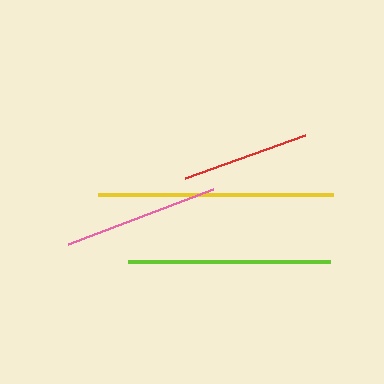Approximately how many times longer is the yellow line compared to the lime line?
The yellow line is approximately 1.2 times the length of the lime line.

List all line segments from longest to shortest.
From longest to shortest: yellow, lime, pink, red.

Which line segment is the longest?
The yellow line is the longest at approximately 235 pixels.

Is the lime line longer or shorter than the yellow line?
The yellow line is longer than the lime line.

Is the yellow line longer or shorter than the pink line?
The yellow line is longer than the pink line.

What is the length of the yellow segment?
The yellow segment is approximately 235 pixels long.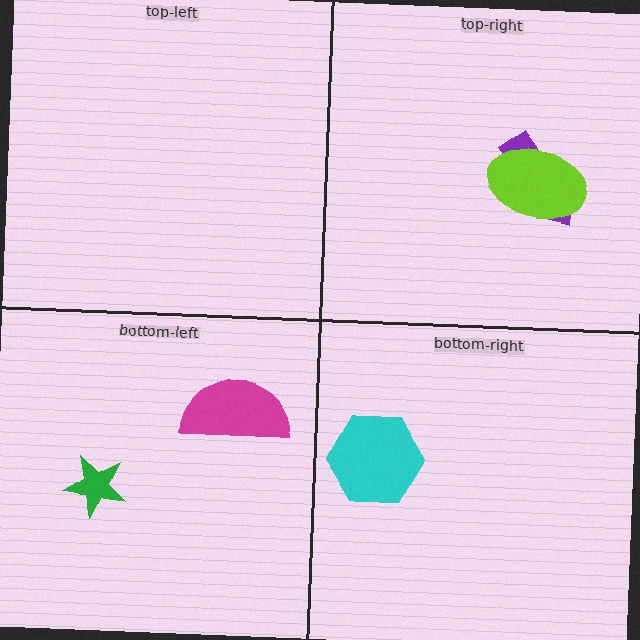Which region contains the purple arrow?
The top-right region.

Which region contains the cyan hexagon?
The bottom-right region.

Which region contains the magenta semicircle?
The bottom-left region.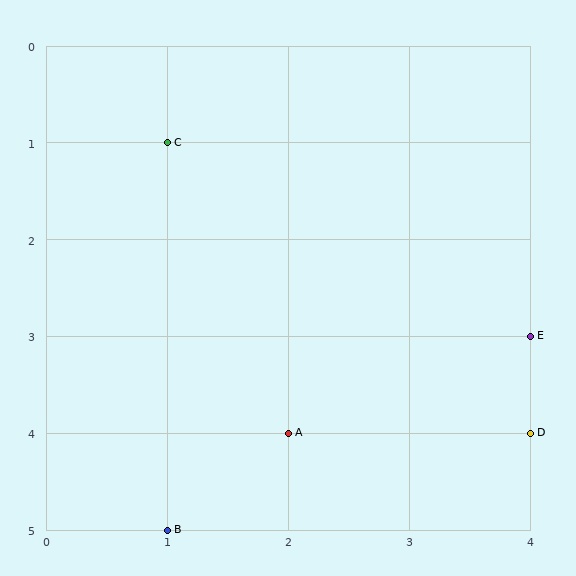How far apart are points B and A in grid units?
Points B and A are 1 column and 1 row apart (about 1.4 grid units diagonally).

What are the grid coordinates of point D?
Point D is at grid coordinates (4, 4).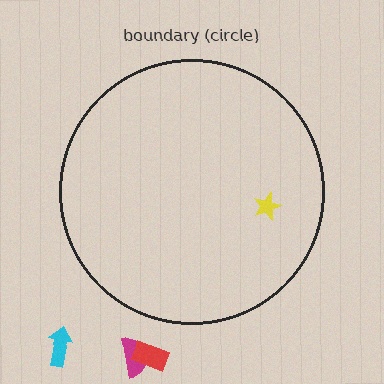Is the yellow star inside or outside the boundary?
Inside.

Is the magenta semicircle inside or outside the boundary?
Outside.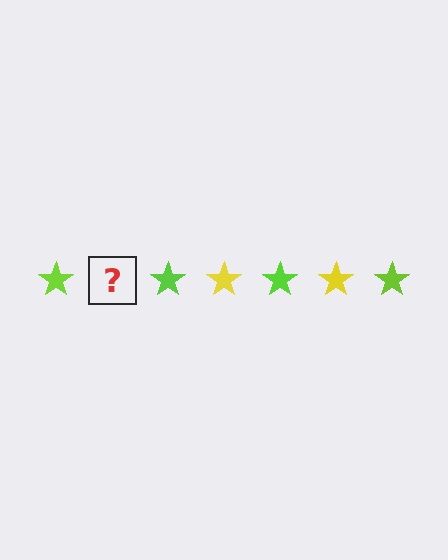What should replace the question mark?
The question mark should be replaced with a yellow star.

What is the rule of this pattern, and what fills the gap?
The rule is that the pattern cycles through lime, yellow stars. The gap should be filled with a yellow star.